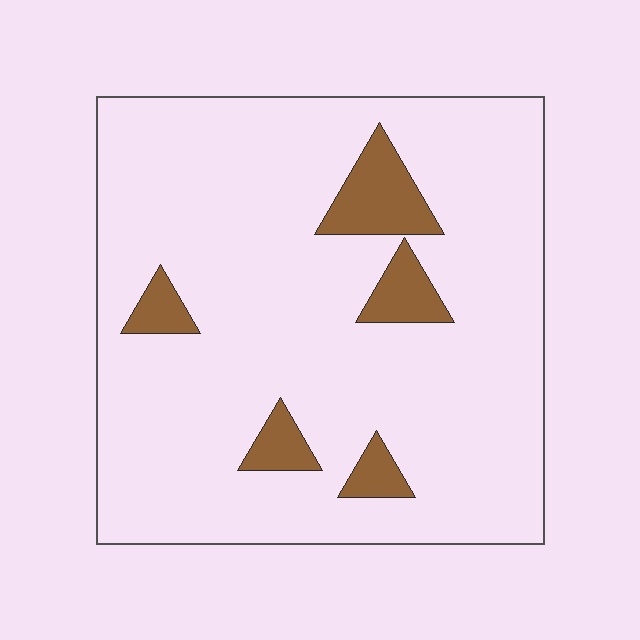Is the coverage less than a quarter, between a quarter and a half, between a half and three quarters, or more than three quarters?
Less than a quarter.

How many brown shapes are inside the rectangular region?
5.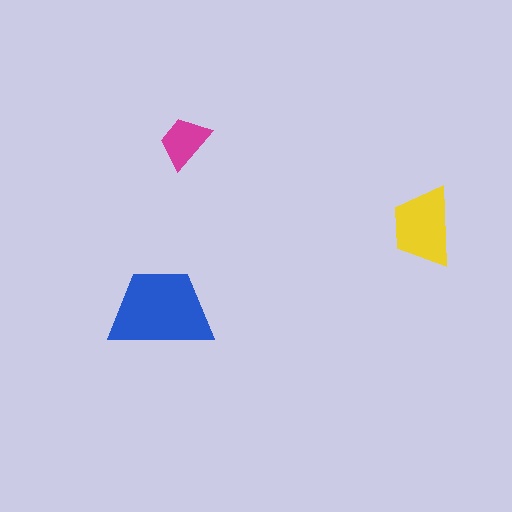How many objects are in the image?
There are 3 objects in the image.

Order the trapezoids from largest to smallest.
the blue one, the yellow one, the magenta one.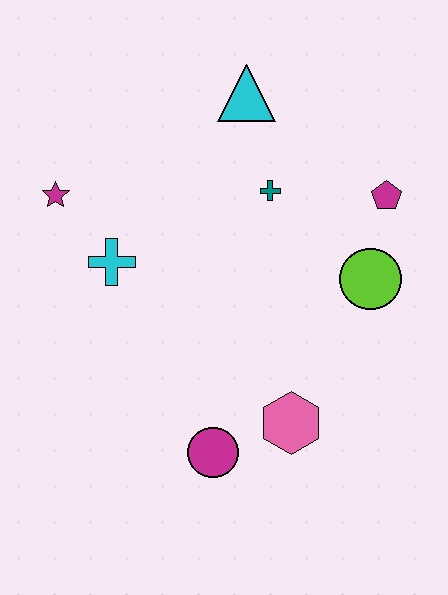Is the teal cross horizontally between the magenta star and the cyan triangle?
No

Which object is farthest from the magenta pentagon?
The magenta star is farthest from the magenta pentagon.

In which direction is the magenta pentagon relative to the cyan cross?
The magenta pentagon is to the right of the cyan cross.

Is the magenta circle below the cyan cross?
Yes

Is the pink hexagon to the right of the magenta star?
Yes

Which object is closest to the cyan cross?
The magenta star is closest to the cyan cross.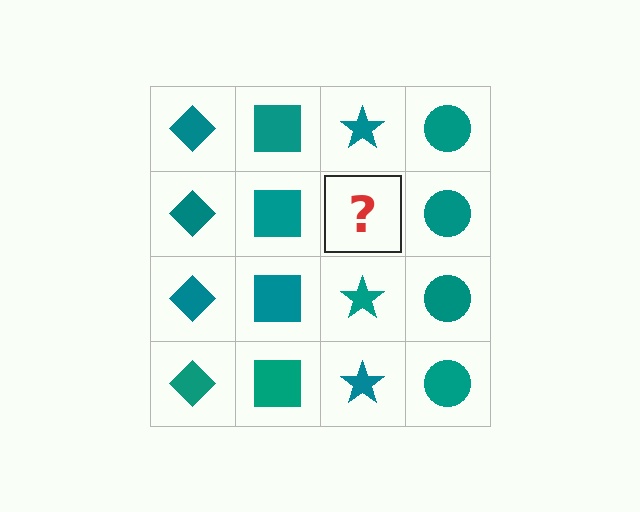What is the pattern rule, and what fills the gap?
The rule is that each column has a consistent shape. The gap should be filled with a teal star.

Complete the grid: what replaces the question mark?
The question mark should be replaced with a teal star.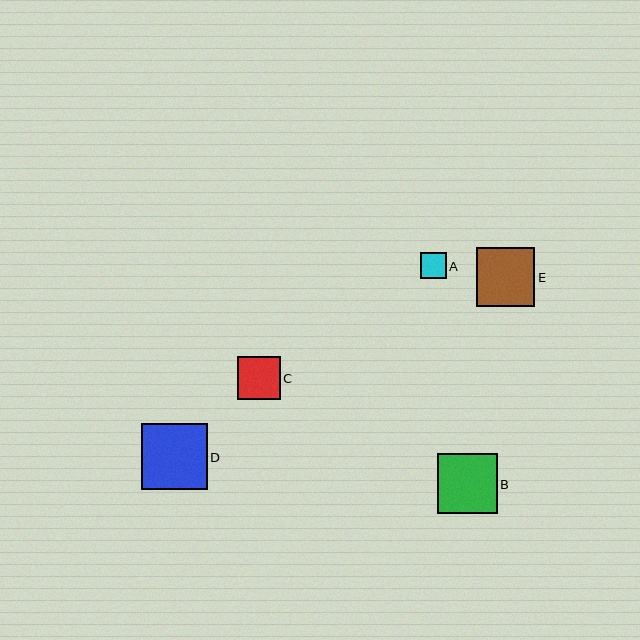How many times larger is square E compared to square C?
Square E is approximately 1.4 times the size of square C.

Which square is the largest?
Square D is the largest with a size of approximately 66 pixels.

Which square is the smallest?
Square A is the smallest with a size of approximately 25 pixels.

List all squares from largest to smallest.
From largest to smallest: D, B, E, C, A.